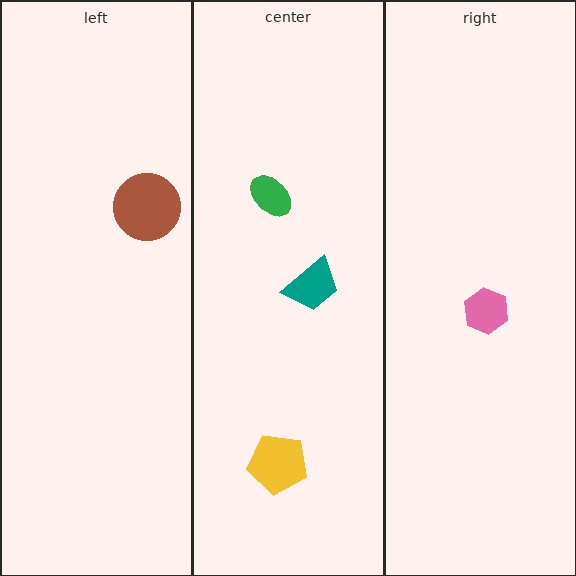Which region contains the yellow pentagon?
The center region.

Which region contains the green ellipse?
The center region.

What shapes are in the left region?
The brown circle.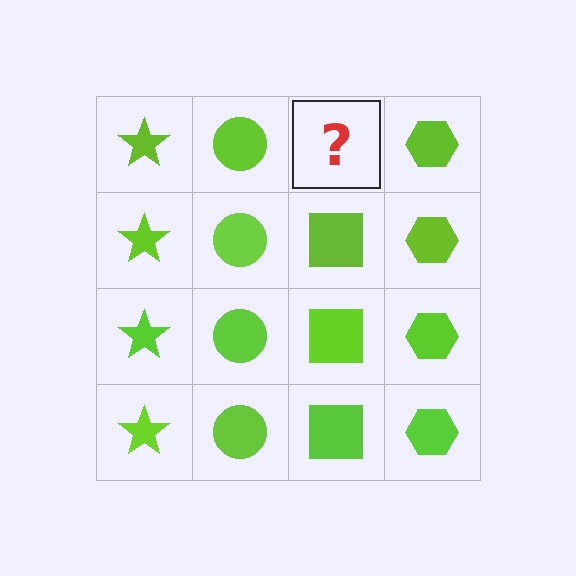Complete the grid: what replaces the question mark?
The question mark should be replaced with a lime square.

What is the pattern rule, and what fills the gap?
The rule is that each column has a consistent shape. The gap should be filled with a lime square.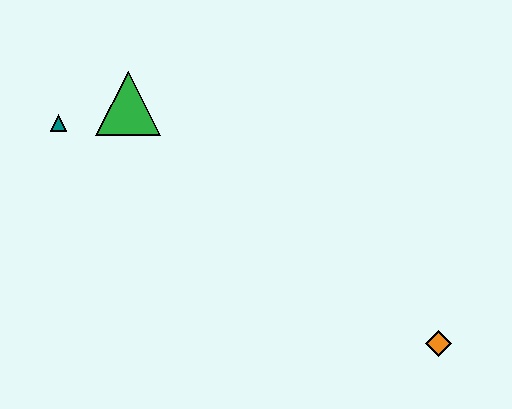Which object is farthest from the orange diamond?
The teal triangle is farthest from the orange diamond.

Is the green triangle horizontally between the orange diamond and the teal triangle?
Yes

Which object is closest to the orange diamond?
The green triangle is closest to the orange diamond.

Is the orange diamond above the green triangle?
No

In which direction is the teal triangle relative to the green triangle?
The teal triangle is to the left of the green triangle.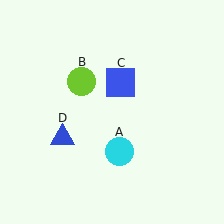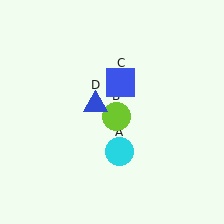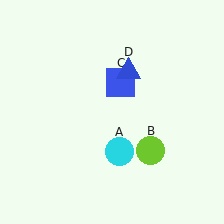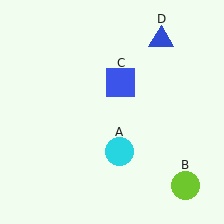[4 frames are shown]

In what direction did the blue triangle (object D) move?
The blue triangle (object D) moved up and to the right.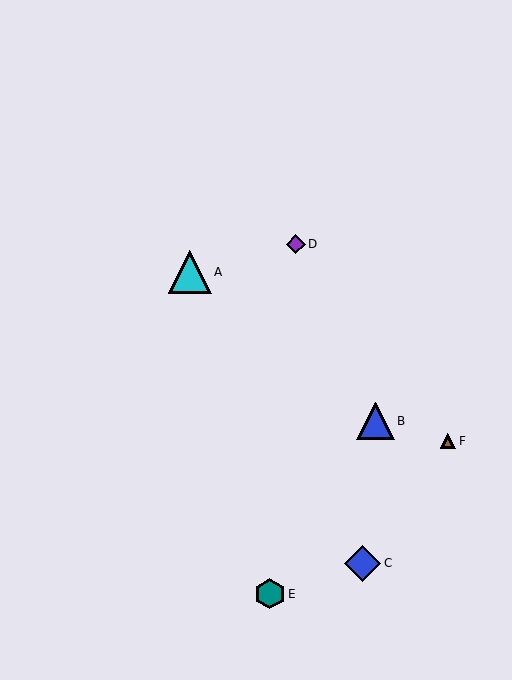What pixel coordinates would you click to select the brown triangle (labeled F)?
Click at (448, 441) to select the brown triangle F.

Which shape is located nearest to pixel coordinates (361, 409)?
The blue triangle (labeled B) at (375, 421) is nearest to that location.